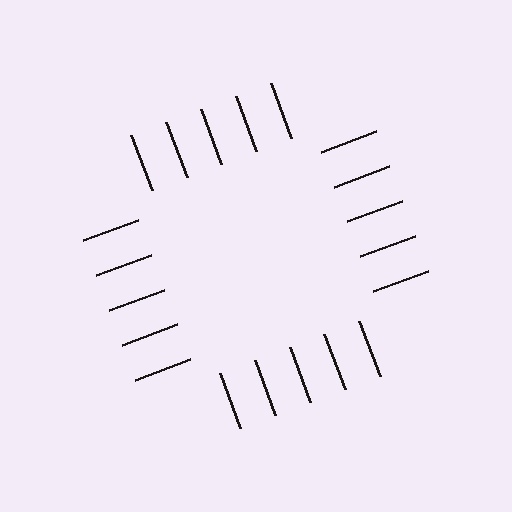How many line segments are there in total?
20 — 5 along each of the 4 edges.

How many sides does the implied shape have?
4 sides — the line-ends trace a square.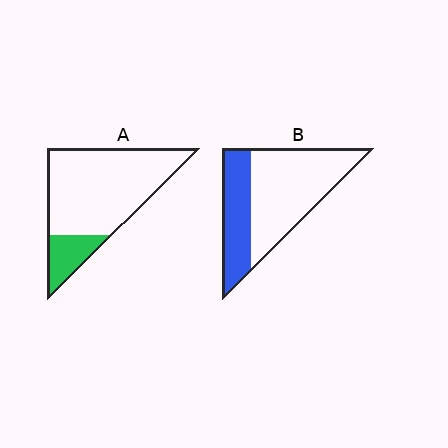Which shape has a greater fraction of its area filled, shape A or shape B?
Shape B.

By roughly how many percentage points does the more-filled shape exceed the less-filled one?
By roughly 15 percentage points (B over A).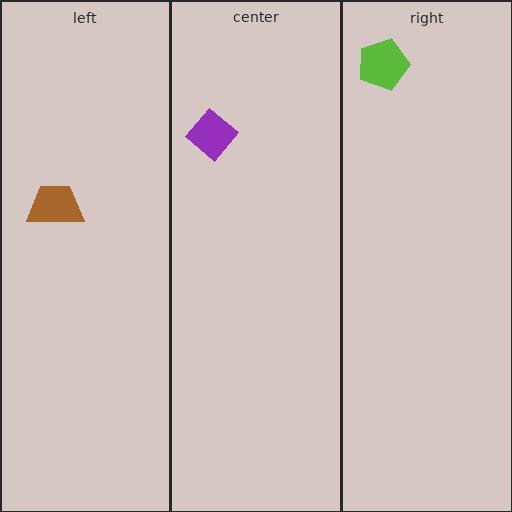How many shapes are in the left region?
1.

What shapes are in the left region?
The brown trapezoid.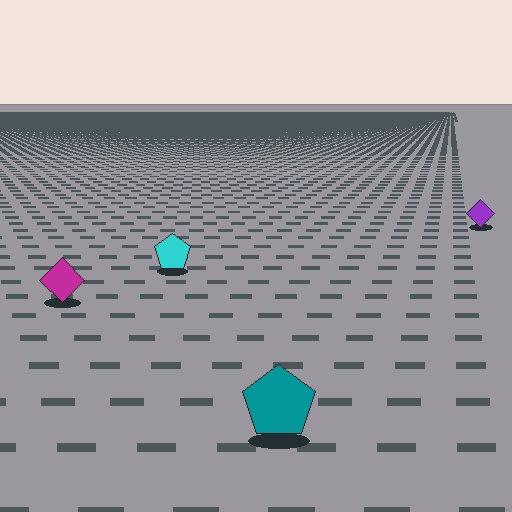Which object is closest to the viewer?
The teal pentagon is closest. The texture marks near it are larger and more spread out.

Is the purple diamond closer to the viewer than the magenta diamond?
No. The magenta diamond is closer — you can tell from the texture gradient: the ground texture is coarser near it.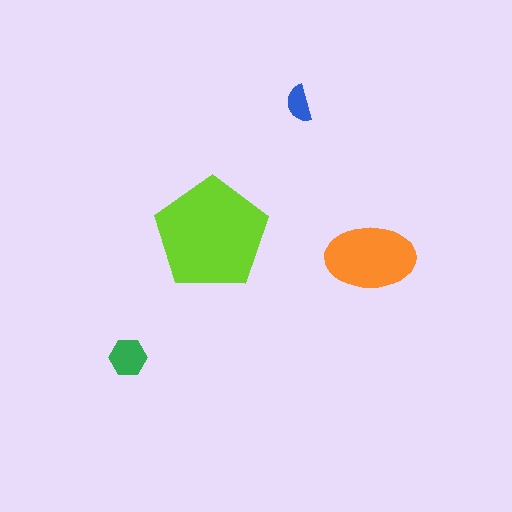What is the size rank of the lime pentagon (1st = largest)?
1st.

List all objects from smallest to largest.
The blue semicircle, the green hexagon, the orange ellipse, the lime pentagon.